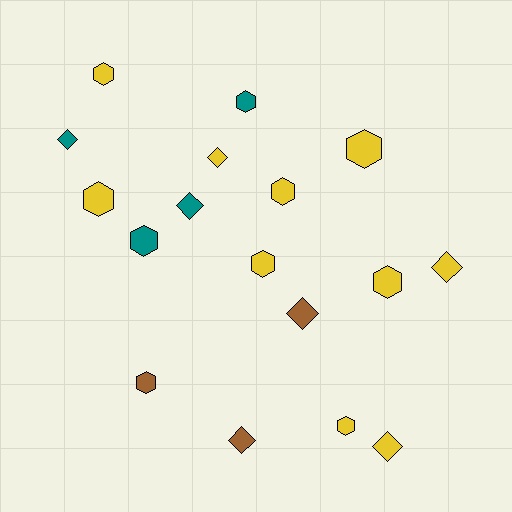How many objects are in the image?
There are 17 objects.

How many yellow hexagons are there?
There are 7 yellow hexagons.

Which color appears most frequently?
Yellow, with 10 objects.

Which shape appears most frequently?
Hexagon, with 10 objects.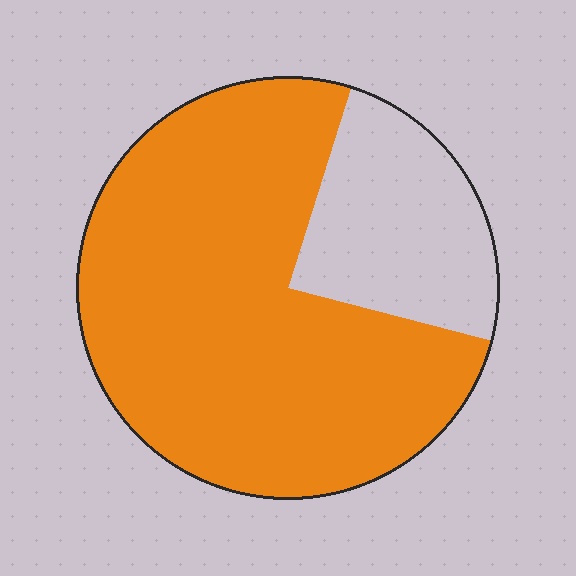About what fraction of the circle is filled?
About three quarters (3/4).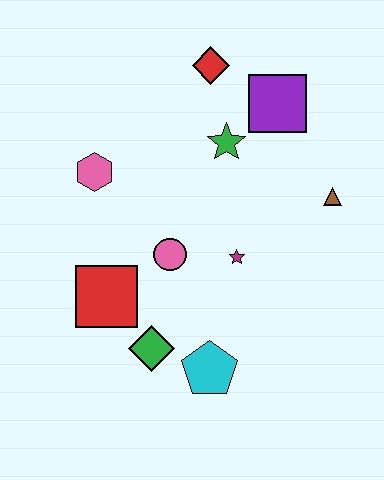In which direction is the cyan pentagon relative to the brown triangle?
The cyan pentagon is below the brown triangle.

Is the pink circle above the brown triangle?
No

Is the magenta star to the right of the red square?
Yes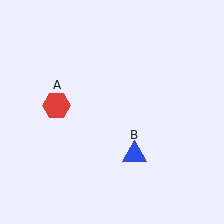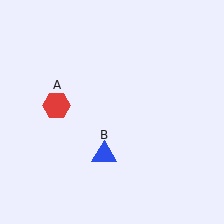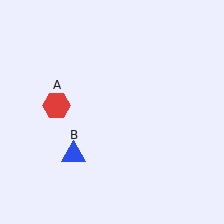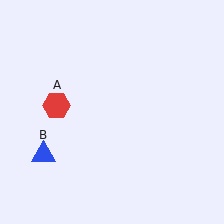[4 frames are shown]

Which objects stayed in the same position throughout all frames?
Red hexagon (object A) remained stationary.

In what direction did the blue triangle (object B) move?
The blue triangle (object B) moved left.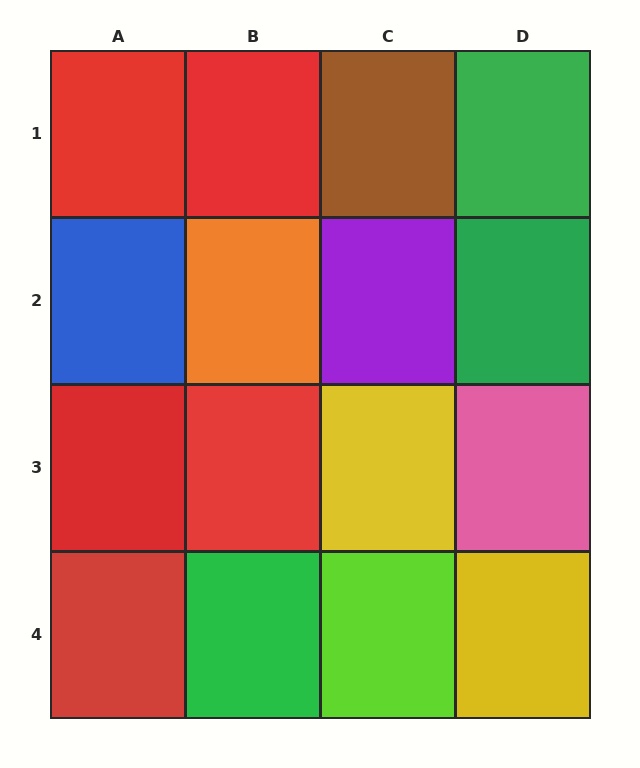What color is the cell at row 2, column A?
Blue.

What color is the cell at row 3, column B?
Red.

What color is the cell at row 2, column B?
Orange.